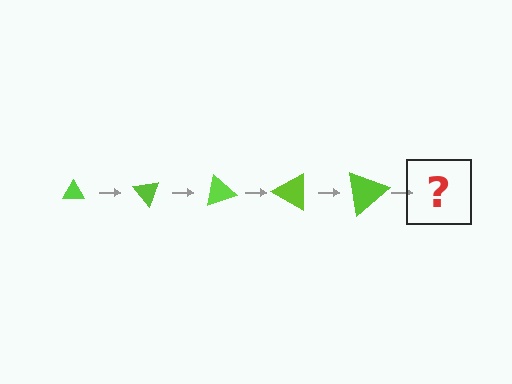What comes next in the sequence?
The next element should be a triangle, larger than the previous one and rotated 250 degrees from the start.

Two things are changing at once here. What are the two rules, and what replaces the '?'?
The two rules are that the triangle grows larger each step and it rotates 50 degrees each step. The '?' should be a triangle, larger than the previous one and rotated 250 degrees from the start.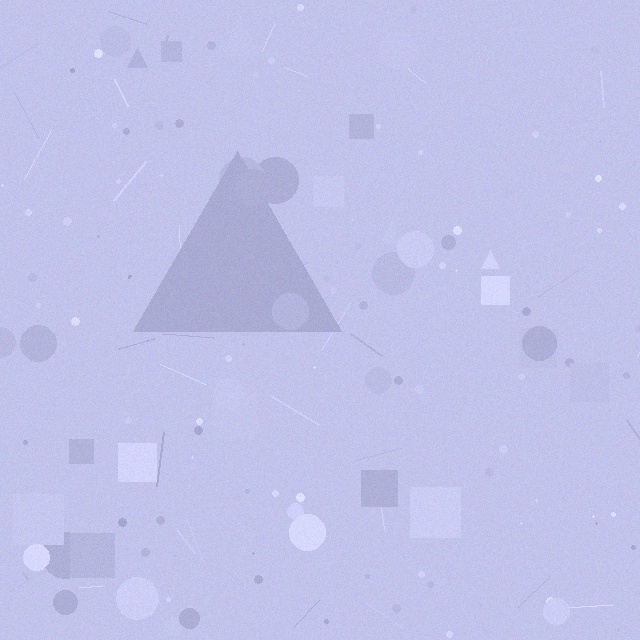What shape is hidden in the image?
A triangle is hidden in the image.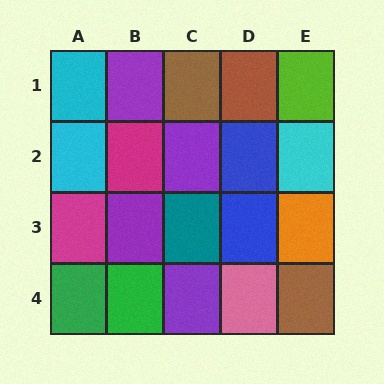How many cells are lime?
1 cell is lime.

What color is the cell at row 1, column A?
Cyan.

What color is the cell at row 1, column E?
Lime.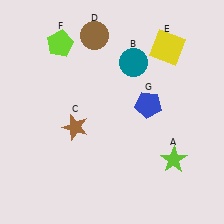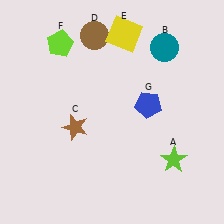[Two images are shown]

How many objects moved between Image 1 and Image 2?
2 objects moved between the two images.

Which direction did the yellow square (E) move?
The yellow square (E) moved left.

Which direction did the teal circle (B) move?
The teal circle (B) moved right.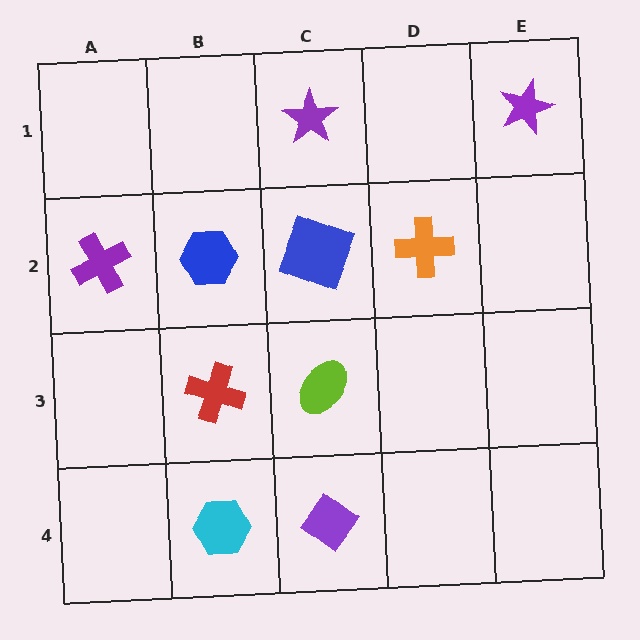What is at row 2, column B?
A blue hexagon.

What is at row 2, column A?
A purple cross.